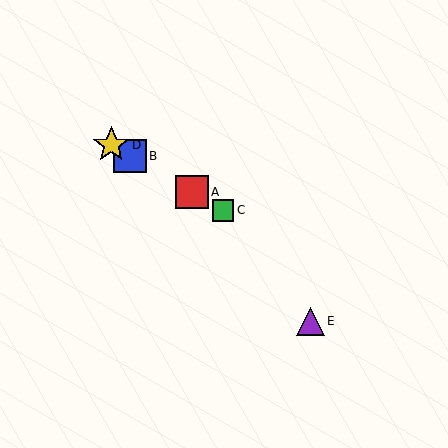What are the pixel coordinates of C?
Object C is at (223, 210).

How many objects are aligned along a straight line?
4 objects (A, B, C, D) are aligned along a straight line.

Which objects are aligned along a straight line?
Objects A, B, C, D are aligned along a straight line.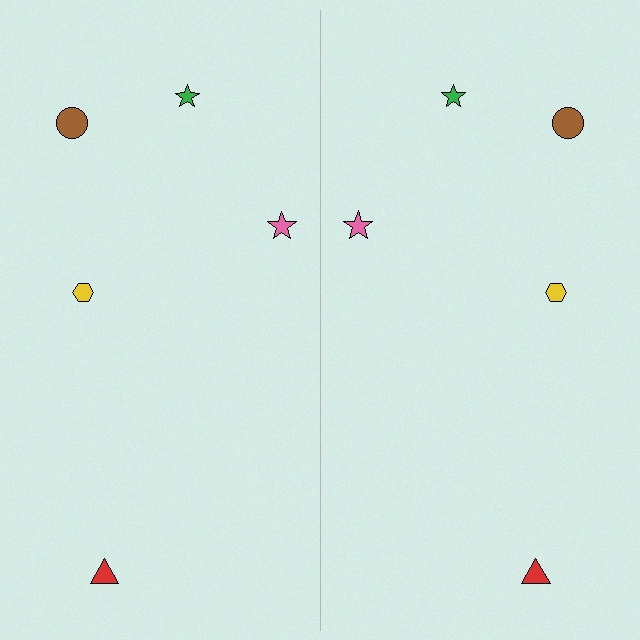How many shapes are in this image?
There are 10 shapes in this image.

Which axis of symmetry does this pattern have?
The pattern has a vertical axis of symmetry running through the center of the image.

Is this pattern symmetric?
Yes, this pattern has bilateral (reflection) symmetry.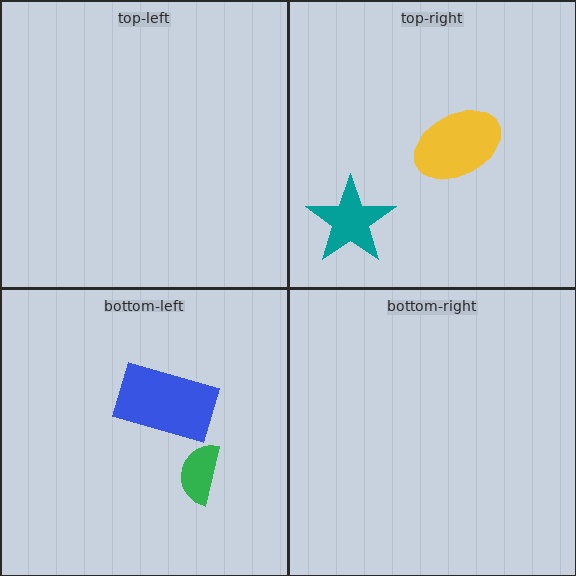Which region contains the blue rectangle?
The bottom-left region.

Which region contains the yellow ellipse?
The top-right region.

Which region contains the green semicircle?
The bottom-left region.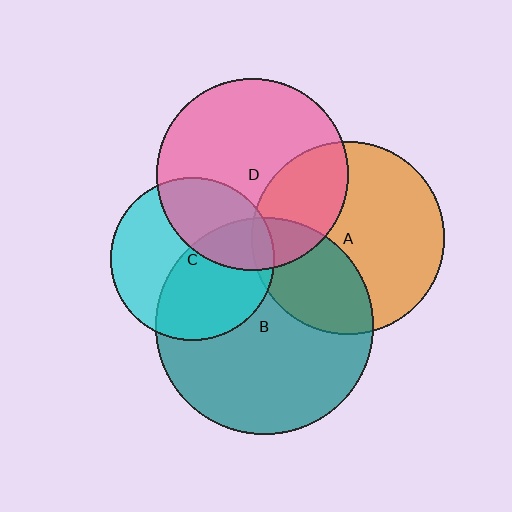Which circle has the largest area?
Circle B (teal).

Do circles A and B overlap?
Yes.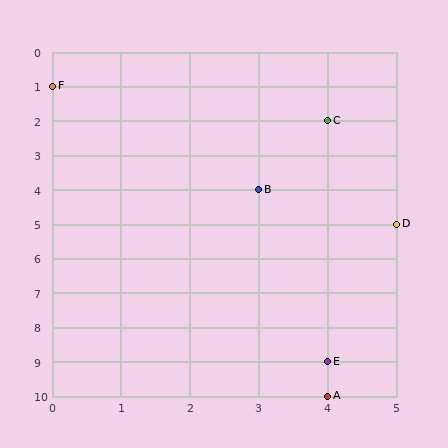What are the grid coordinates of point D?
Point D is at grid coordinates (5, 5).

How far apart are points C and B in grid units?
Points C and B are 1 column and 2 rows apart (about 2.2 grid units diagonally).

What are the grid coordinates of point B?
Point B is at grid coordinates (3, 4).